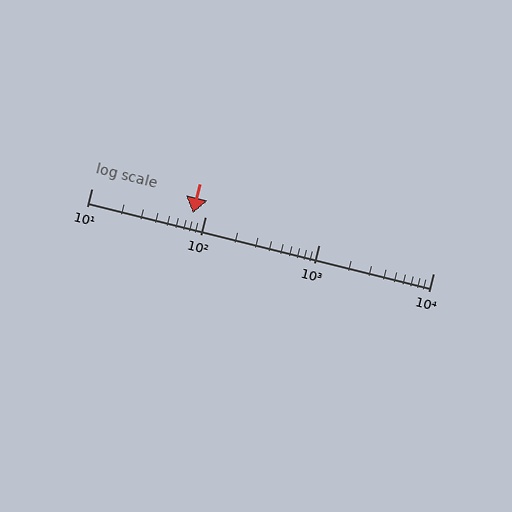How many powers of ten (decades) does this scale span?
The scale spans 3 decades, from 10 to 10000.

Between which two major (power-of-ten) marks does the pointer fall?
The pointer is between 10 and 100.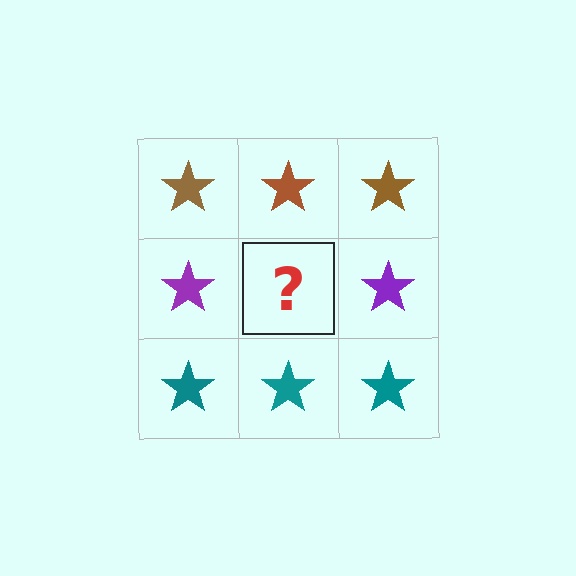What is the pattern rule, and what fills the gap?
The rule is that each row has a consistent color. The gap should be filled with a purple star.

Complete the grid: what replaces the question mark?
The question mark should be replaced with a purple star.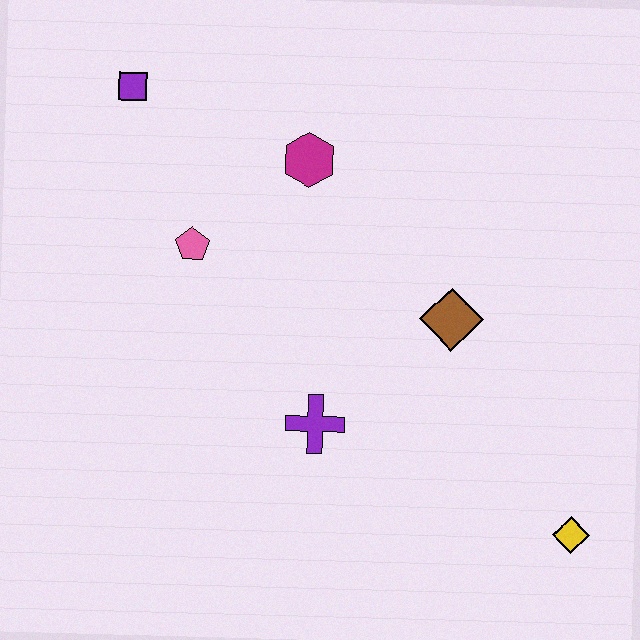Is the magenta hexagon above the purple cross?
Yes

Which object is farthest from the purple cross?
The purple square is farthest from the purple cross.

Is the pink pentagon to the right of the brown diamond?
No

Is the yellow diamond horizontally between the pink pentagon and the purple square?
No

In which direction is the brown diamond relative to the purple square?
The brown diamond is to the right of the purple square.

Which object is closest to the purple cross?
The brown diamond is closest to the purple cross.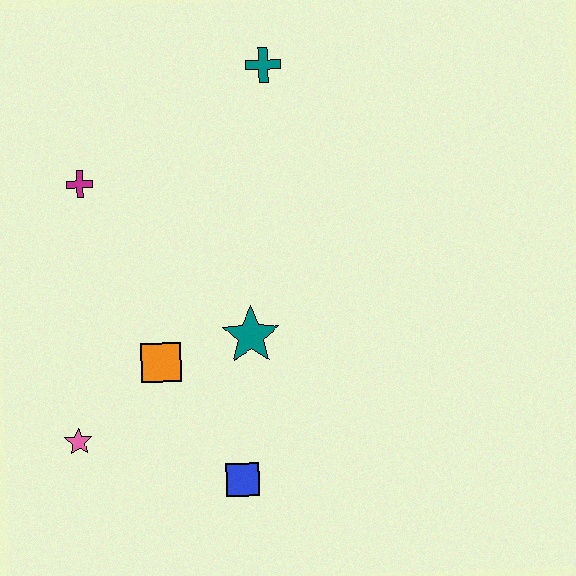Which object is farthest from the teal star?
The teal cross is farthest from the teal star.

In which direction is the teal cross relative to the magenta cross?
The teal cross is to the right of the magenta cross.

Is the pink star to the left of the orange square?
Yes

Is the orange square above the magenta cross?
No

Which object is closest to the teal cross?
The magenta cross is closest to the teal cross.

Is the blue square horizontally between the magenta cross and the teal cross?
Yes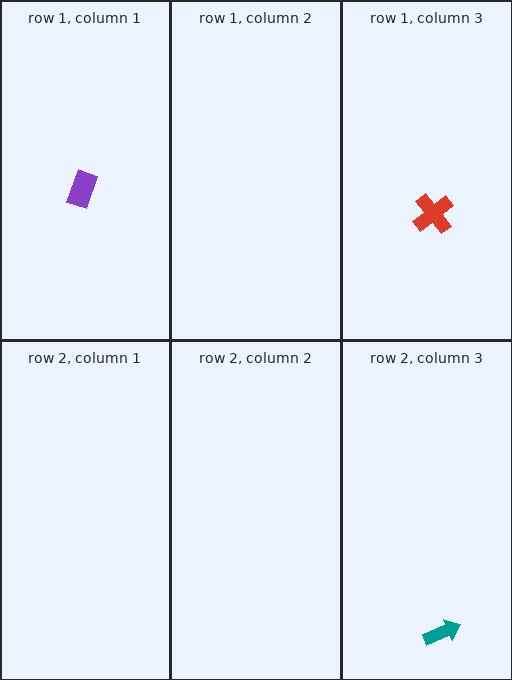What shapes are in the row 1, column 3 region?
The red cross.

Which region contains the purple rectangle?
The row 1, column 1 region.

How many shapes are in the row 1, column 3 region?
1.